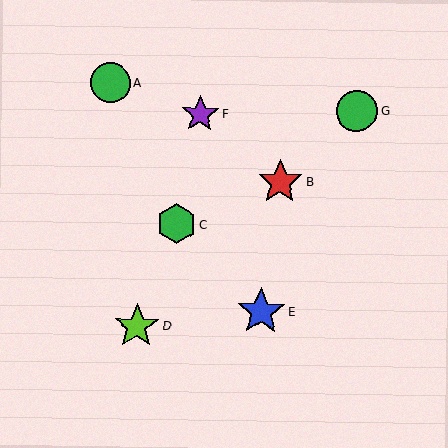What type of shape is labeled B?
Shape B is a red star.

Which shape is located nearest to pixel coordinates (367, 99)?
The green circle (labeled G) at (357, 111) is nearest to that location.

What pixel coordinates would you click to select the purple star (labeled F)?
Click at (200, 114) to select the purple star F.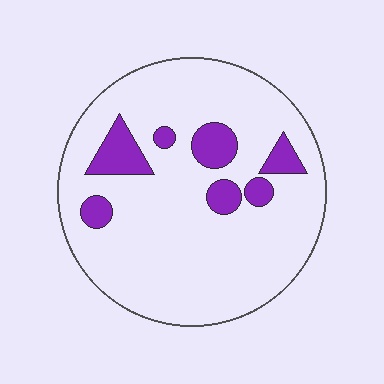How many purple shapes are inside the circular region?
7.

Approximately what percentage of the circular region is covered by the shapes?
Approximately 15%.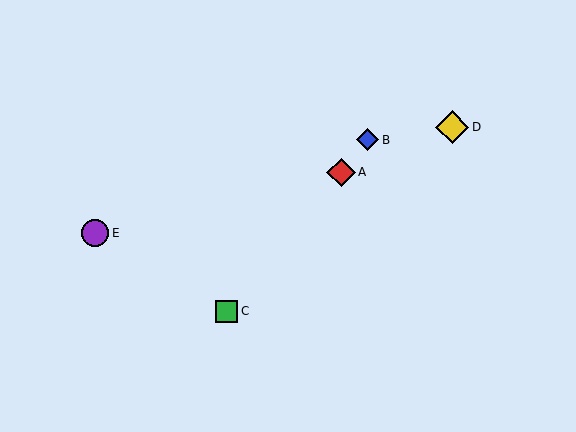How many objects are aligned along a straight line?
3 objects (A, B, C) are aligned along a straight line.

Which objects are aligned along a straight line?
Objects A, B, C are aligned along a straight line.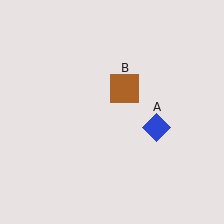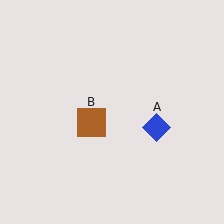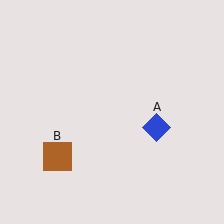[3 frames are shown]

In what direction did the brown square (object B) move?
The brown square (object B) moved down and to the left.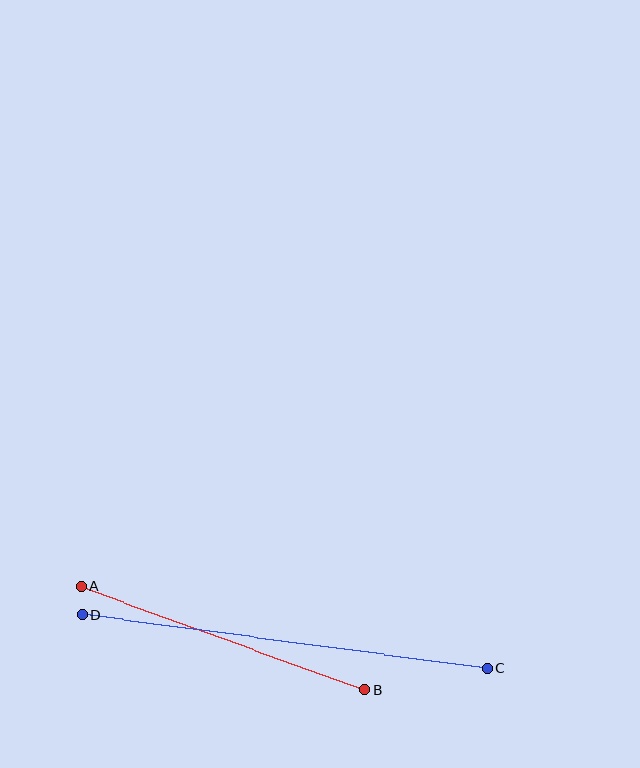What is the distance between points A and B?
The distance is approximately 301 pixels.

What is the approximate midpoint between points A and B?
The midpoint is at approximately (223, 638) pixels.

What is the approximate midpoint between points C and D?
The midpoint is at approximately (285, 642) pixels.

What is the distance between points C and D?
The distance is approximately 408 pixels.